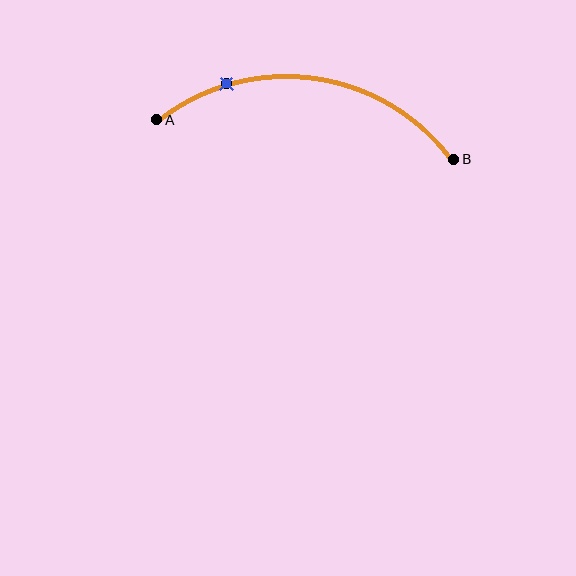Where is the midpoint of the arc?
The arc midpoint is the point on the curve farthest from the straight line joining A and B. It sits above that line.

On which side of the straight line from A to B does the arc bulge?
The arc bulges above the straight line connecting A and B.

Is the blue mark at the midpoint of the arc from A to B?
No. The blue mark lies on the arc but is closer to endpoint A. The arc midpoint would be at the point on the curve equidistant along the arc from both A and B.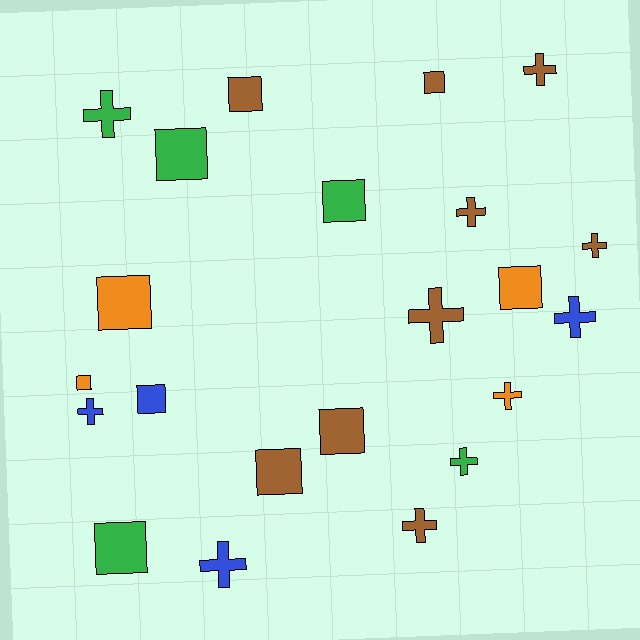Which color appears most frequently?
Brown, with 9 objects.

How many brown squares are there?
There are 4 brown squares.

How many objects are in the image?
There are 22 objects.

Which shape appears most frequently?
Square, with 11 objects.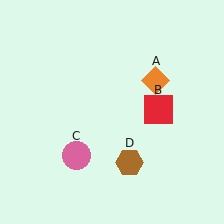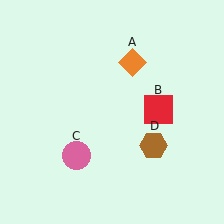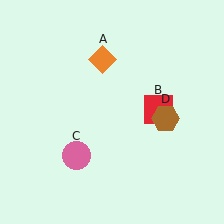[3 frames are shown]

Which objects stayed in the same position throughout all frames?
Red square (object B) and pink circle (object C) remained stationary.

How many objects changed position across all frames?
2 objects changed position: orange diamond (object A), brown hexagon (object D).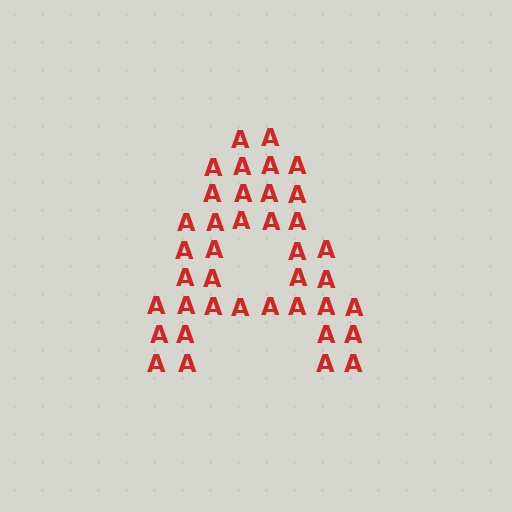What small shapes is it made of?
It is made of small letter A's.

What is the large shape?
The large shape is the letter A.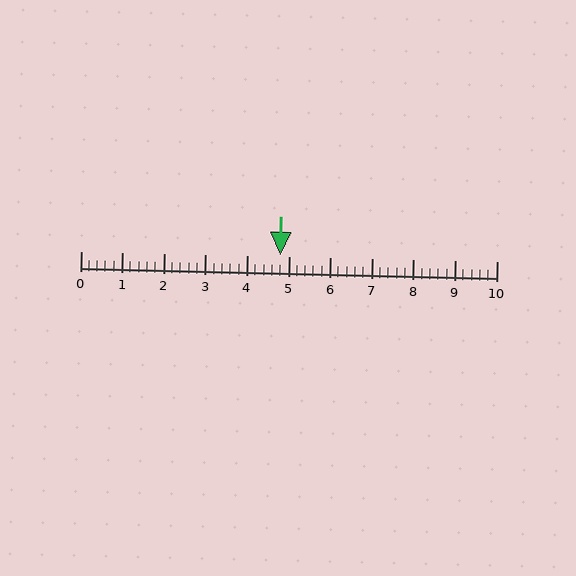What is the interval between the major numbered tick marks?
The major tick marks are spaced 1 units apart.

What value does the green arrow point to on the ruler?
The green arrow points to approximately 4.8.